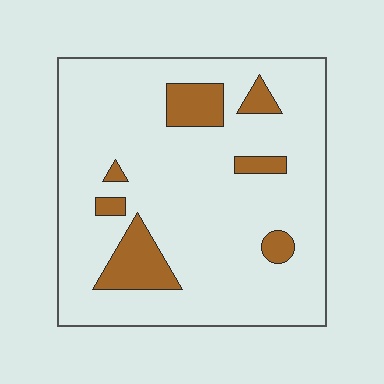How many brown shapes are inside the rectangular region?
7.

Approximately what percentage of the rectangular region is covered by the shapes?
Approximately 15%.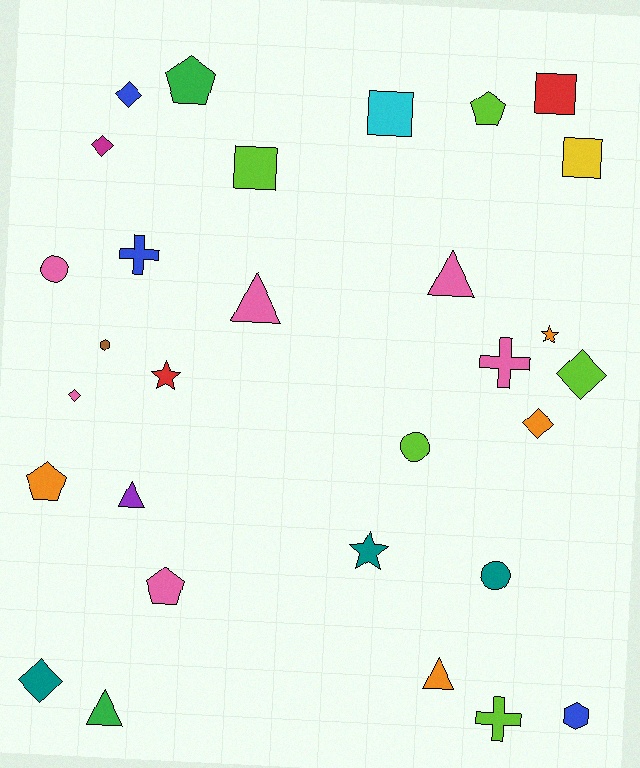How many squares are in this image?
There are 4 squares.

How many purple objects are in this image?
There is 1 purple object.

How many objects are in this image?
There are 30 objects.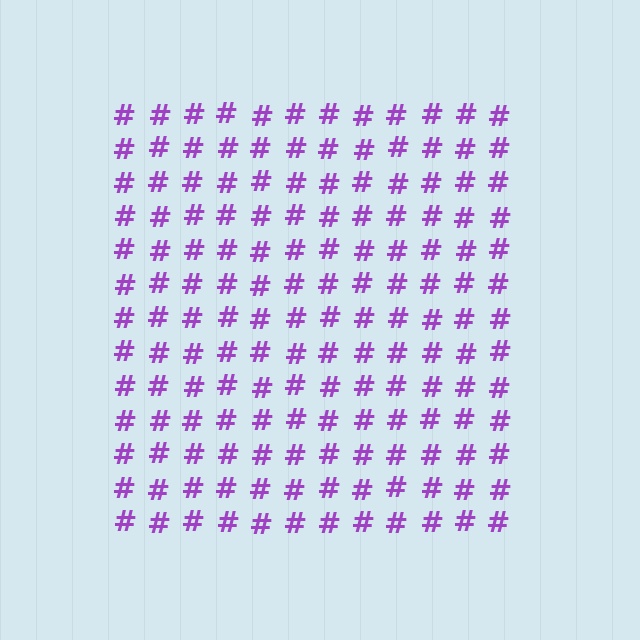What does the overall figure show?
The overall figure shows a square.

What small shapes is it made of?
It is made of small hash symbols.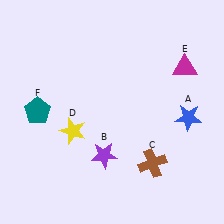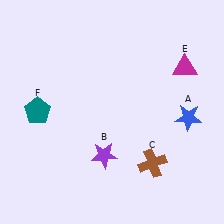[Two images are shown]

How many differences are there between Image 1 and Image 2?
There is 1 difference between the two images.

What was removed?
The yellow star (D) was removed in Image 2.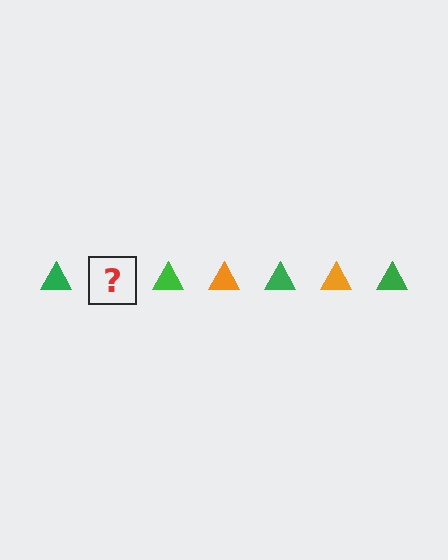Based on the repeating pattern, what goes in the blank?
The blank should be an orange triangle.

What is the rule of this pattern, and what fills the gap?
The rule is that the pattern cycles through green, orange triangles. The gap should be filled with an orange triangle.